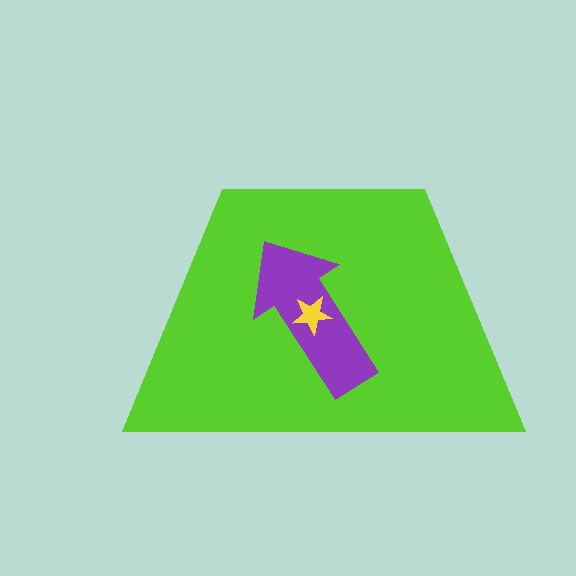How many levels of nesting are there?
3.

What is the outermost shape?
The lime trapezoid.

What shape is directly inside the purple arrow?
The yellow star.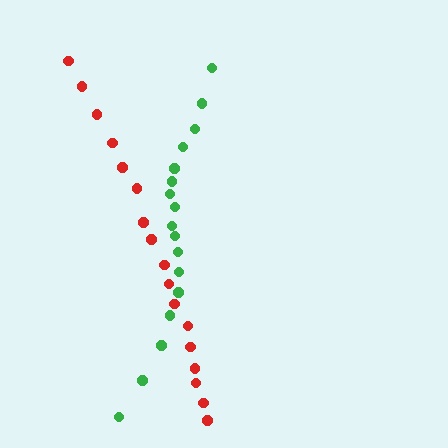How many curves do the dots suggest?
There are 2 distinct paths.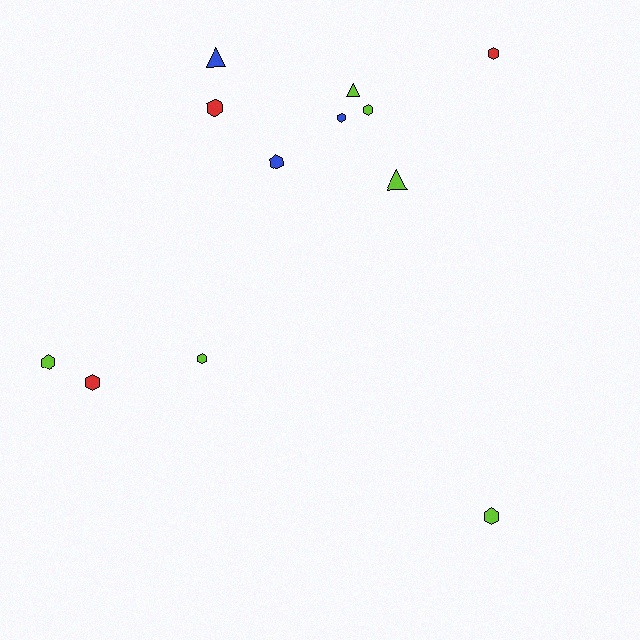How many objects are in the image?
There are 12 objects.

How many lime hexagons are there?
There are 4 lime hexagons.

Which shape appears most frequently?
Hexagon, with 9 objects.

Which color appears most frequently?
Lime, with 6 objects.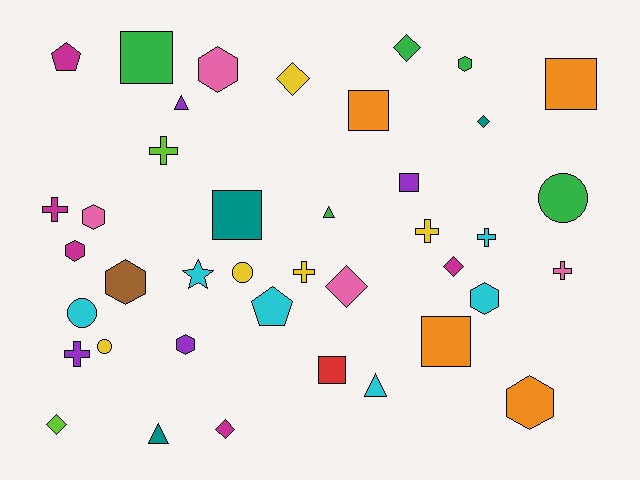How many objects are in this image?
There are 40 objects.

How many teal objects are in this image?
There are 3 teal objects.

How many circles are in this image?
There are 4 circles.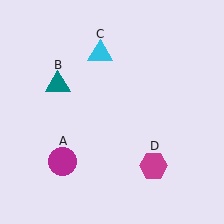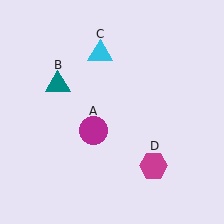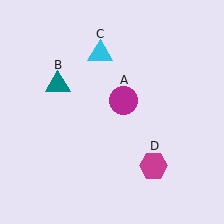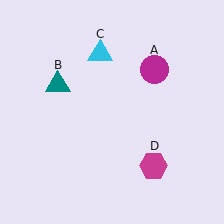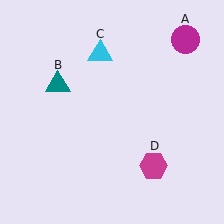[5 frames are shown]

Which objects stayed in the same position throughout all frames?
Teal triangle (object B) and cyan triangle (object C) and magenta hexagon (object D) remained stationary.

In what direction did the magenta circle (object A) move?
The magenta circle (object A) moved up and to the right.